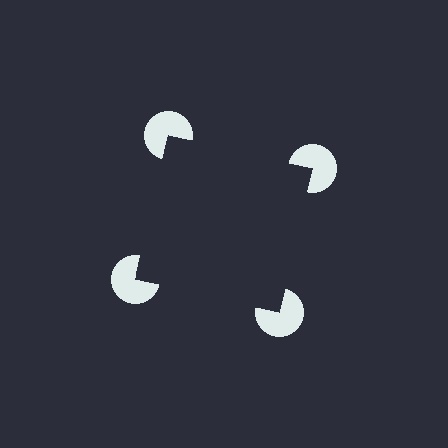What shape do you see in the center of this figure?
An illusory square — its edges are inferred from the aligned wedge cuts in the pac-man discs, not physically drawn.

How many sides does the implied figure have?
4 sides.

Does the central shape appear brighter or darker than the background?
It typically appears slightly darker than the background, even though no actual brightness change is drawn.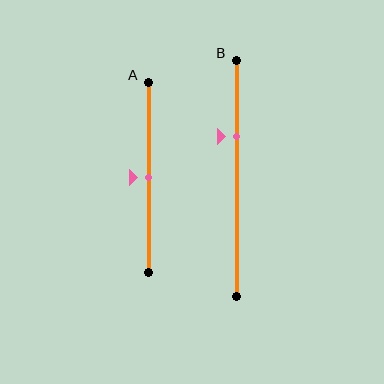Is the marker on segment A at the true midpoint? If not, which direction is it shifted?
Yes, the marker on segment A is at the true midpoint.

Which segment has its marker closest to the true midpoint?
Segment A has its marker closest to the true midpoint.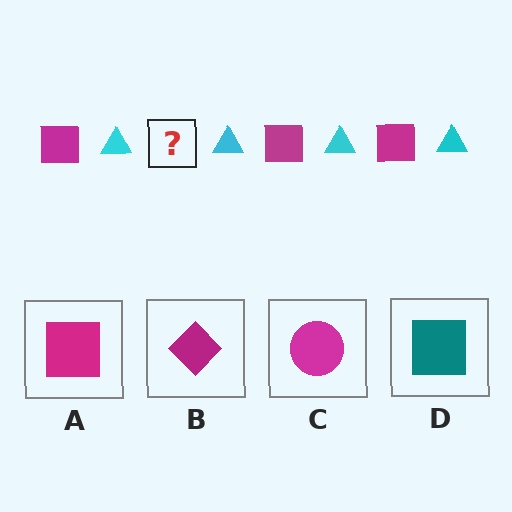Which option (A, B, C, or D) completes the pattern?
A.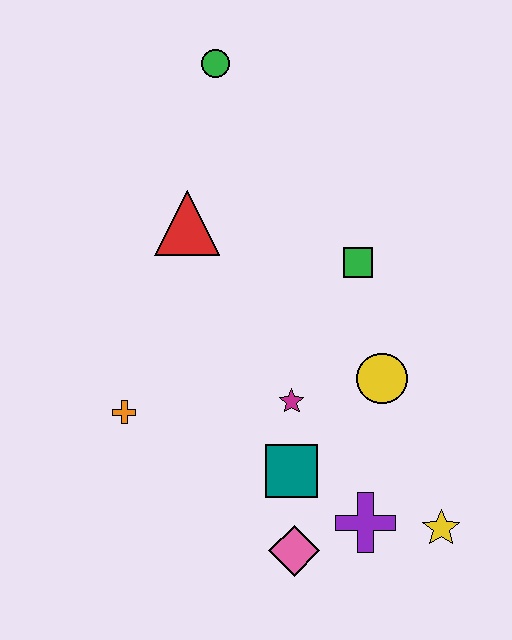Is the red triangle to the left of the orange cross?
No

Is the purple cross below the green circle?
Yes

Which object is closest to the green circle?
The red triangle is closest to the green circle.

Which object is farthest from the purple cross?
The green circle is farthest from the purple cross.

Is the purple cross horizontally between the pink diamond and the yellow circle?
Yes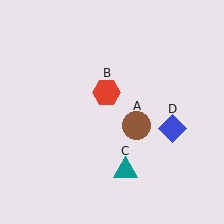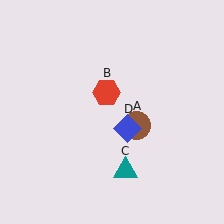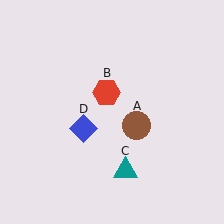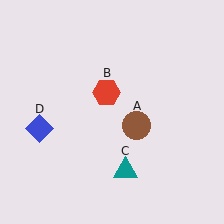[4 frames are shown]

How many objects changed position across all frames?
1 object changed position: blue diamond (object D).